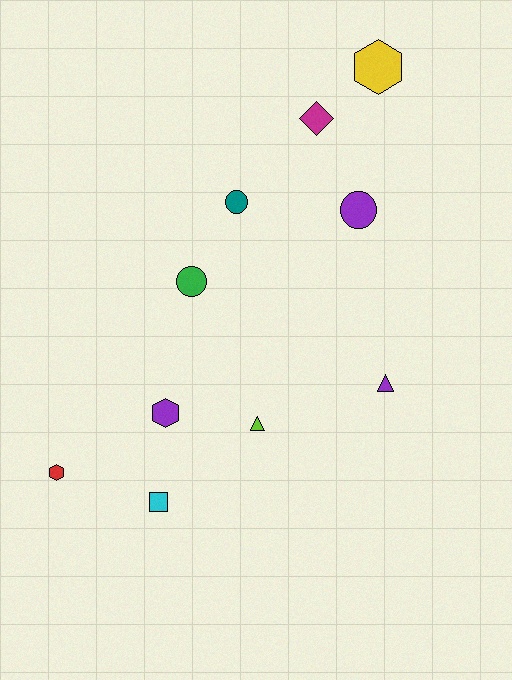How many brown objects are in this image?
There are no brown objects.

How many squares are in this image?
There is 1 square.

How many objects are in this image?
There are 10 objects.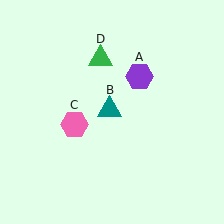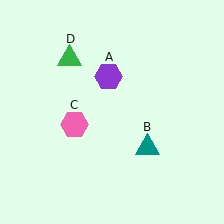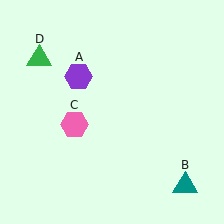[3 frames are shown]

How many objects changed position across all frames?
3 objects changed position: purple hexagon (object A), teal triangle (object B), green triangle (object D).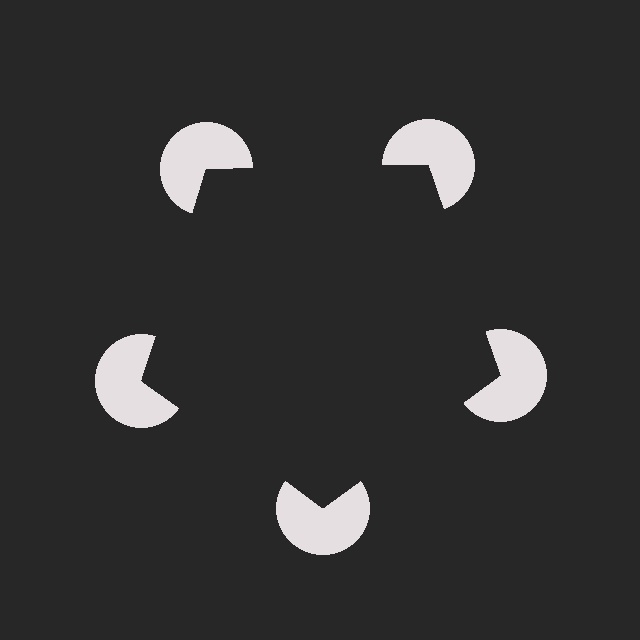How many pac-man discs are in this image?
There are 5 — one at each vertex of the illusory pentagon.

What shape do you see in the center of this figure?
An illusory pentagon — its edges are inferred from the aligned wedge cuts in the pac-man discs, not physically drawn.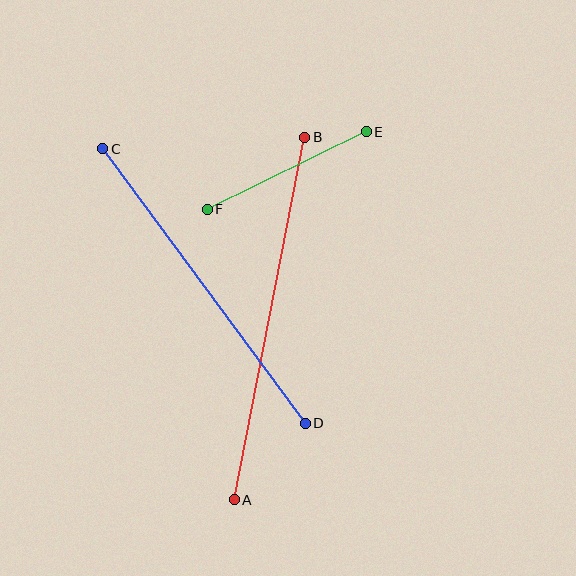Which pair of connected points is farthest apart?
Points A and B are farthest apart.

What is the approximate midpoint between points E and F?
The midpoint is at approximately (287, 171) pixels.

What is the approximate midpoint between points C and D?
The midpoint is at approximately (204, 286) pixels.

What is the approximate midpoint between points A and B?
The midpoint is at approximately (270, 319) pixels.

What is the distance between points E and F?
The distance is approximately 177 pixels.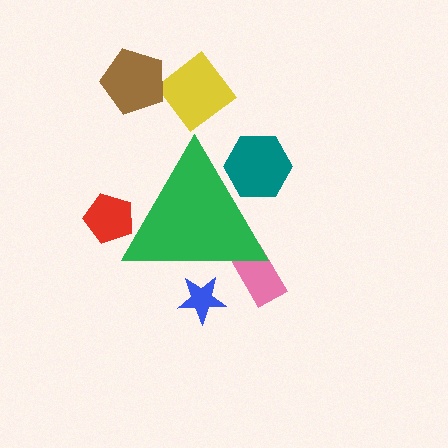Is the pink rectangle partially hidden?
Yes, the pink rectangle is partially hidden behind the green triangle.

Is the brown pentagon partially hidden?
No, the brown pentagon is fully visible.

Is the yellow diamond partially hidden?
No, the yellow diamond is fully visible.